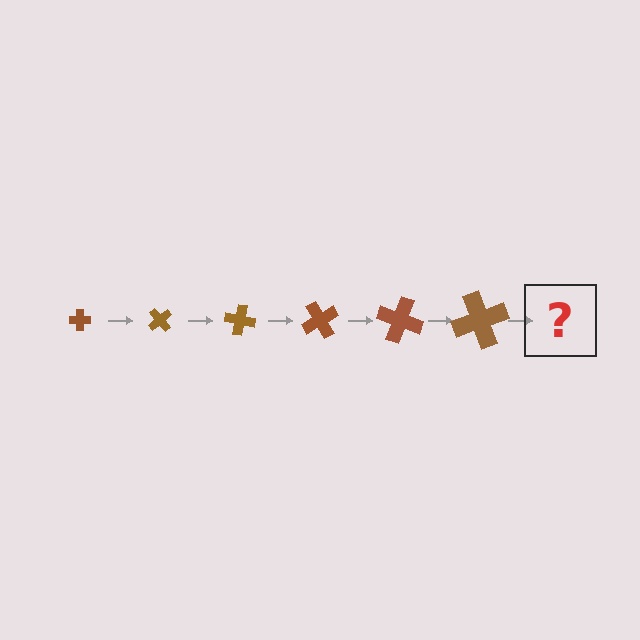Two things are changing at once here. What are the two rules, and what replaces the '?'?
The two rules are that the cross grows larger each step and it rotates 50 degrees each step. The '?' should be a cross, larger than the previous one and rotated 300 degrees from the start.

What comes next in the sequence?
The next element should be a cross, larger than the previous one and rotated 300 degrees from the start.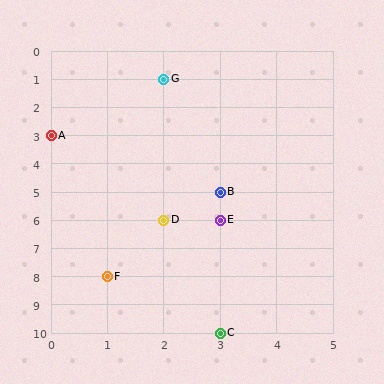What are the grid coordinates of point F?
Point F is at grid coordinates (1, 8).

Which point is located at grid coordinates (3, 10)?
Point C is at (3, 10).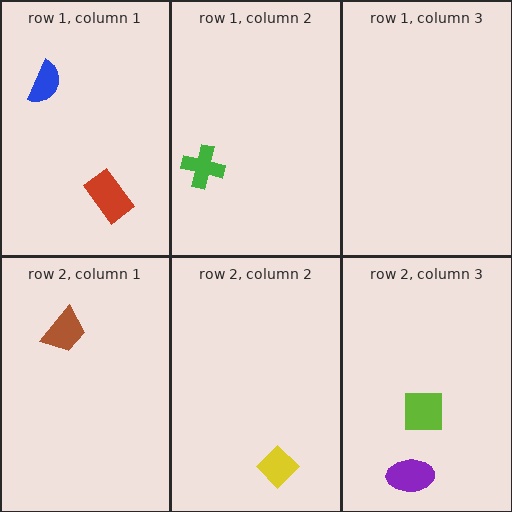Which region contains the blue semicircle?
The row 1, column 1 region.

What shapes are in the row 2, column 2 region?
The yellow diamond.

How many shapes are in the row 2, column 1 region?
1.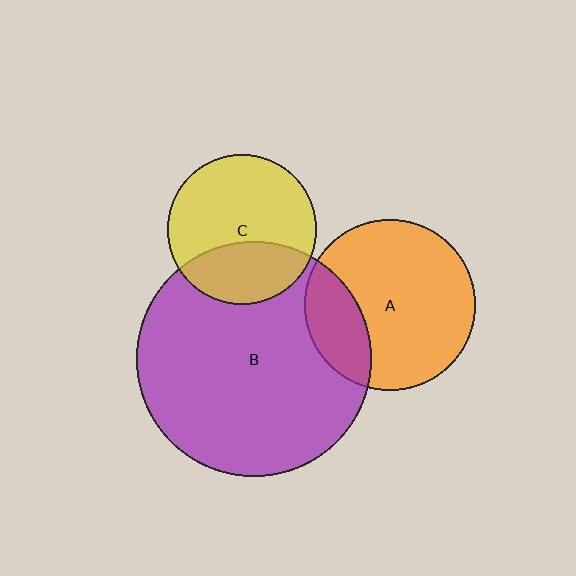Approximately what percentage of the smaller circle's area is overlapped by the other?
Approximately 25%.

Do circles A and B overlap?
Yes.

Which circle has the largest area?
Circle B (purple).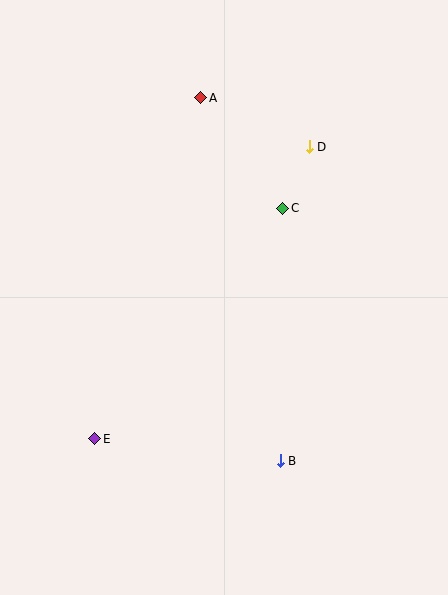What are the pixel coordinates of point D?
Point D is at (309, 147).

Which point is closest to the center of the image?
Point C at (283, 208) is closest to the center.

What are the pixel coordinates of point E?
Point E is at (95, 439).